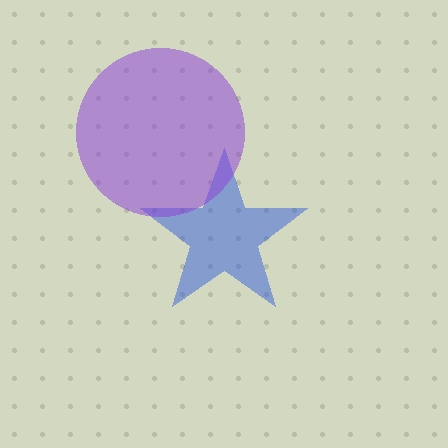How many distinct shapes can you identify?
There are 2 distinct shapes: a blue star, a purple circle.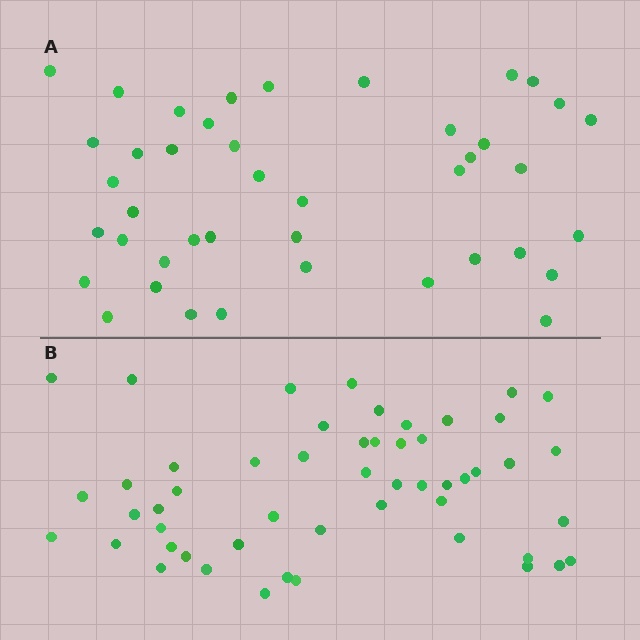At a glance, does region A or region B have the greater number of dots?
Region B (the bottom region) has more dots.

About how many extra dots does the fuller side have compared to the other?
Region B has roughly 10 or so more dots than region A.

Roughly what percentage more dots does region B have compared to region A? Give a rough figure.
About 25% more.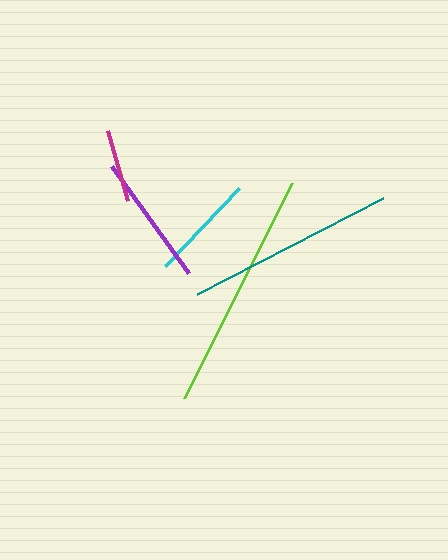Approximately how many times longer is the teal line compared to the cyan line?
The teal line is approximately 1.9 times the length of the cyan line.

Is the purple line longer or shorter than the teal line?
The teal line is longer than the purple line.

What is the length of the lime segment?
The lime segment is approximately 240 pixels long.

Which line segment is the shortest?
The magenta line is the shortest at approximately 73 pixels.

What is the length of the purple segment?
The purple segment is approximately 132 pixels long.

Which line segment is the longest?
The lime line is the longest at approximately 240 pixels.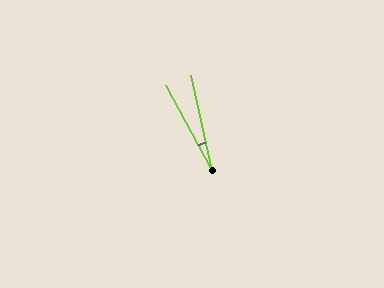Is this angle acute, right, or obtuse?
It is acute.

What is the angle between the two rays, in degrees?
Approximately 16 degrees.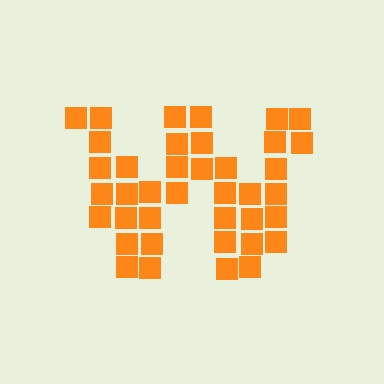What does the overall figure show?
The overall figure shows the letter W.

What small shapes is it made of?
It is made of small squares.